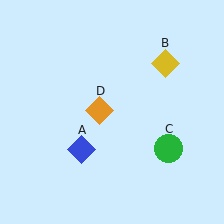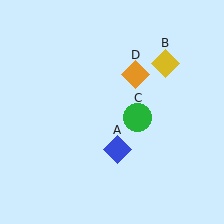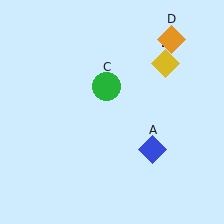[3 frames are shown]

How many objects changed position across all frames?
3 objects changed position: blue diamond (object A), green circle (object C), orange diamond (object D).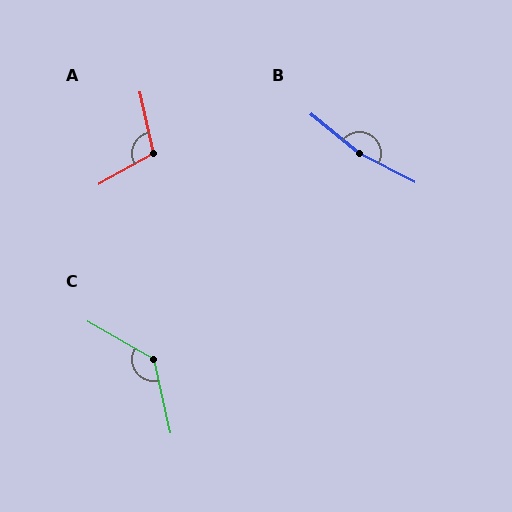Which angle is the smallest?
A, at approximately 106 degrees.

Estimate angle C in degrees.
Approximately 132 degrees.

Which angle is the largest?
B, at approximately 168 degrees.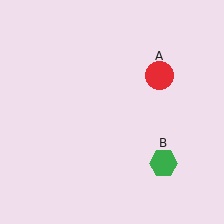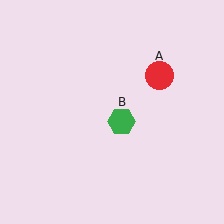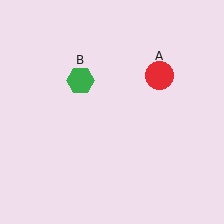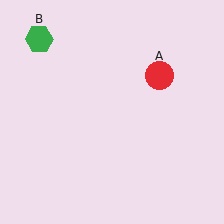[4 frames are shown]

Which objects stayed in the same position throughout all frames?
Red circle (object A) remained stationary.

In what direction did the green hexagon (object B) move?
The green hexagon (object B) moved up and to the left.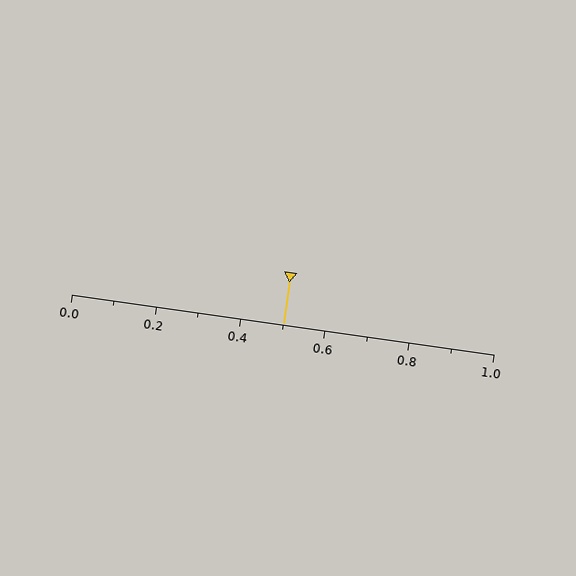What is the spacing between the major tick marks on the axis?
The major ticks are spaced 0.2 apart.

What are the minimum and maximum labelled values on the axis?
The axis runs from 0.0 to 1.0.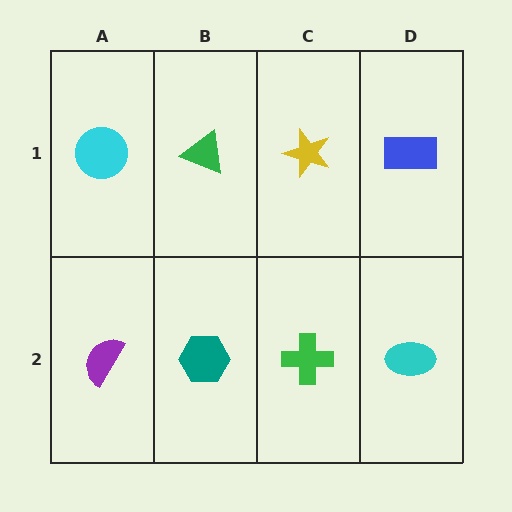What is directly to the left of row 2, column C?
A teal hexagon.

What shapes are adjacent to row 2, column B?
A green triangle (row 1, column B), a purple semicircle (row 2, column A), a green cross (row 2, column C).